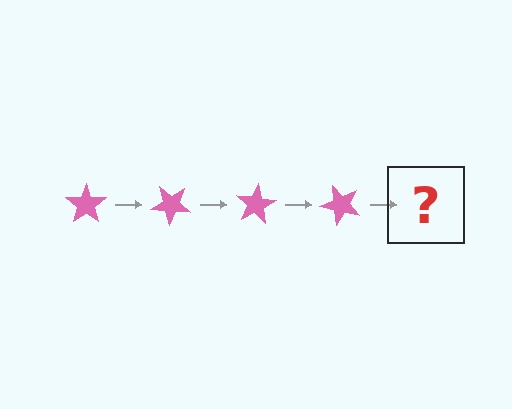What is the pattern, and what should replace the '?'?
The pattern is that the star rotates 40 degrees each step. The '?' should be a pink star rotated 160 degrees.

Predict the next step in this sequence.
The next step is a pink star rotated 160 degrees.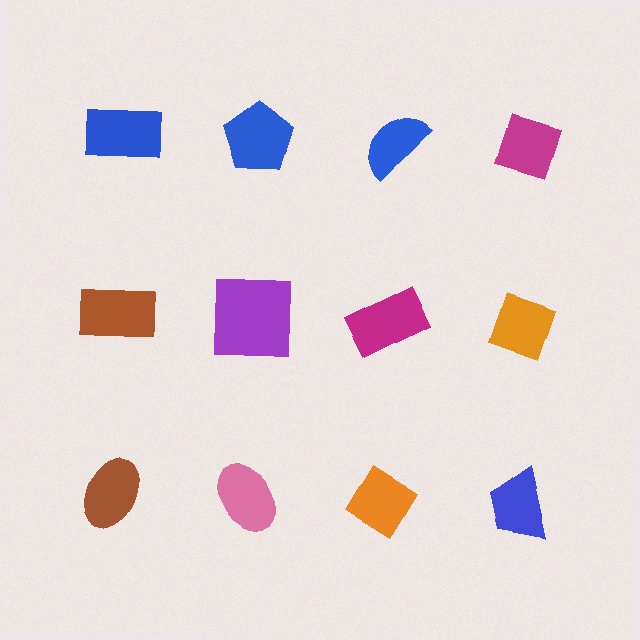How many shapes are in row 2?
4 shapes.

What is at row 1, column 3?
A blue semicircle.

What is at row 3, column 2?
A pink ellipse.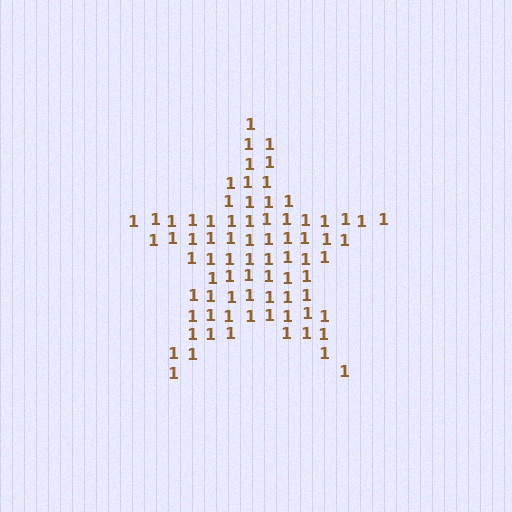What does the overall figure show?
The overall figure shows a star.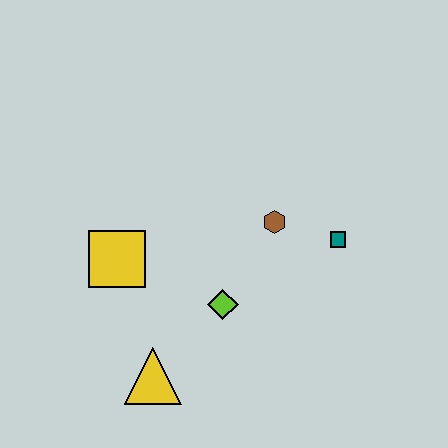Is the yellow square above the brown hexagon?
No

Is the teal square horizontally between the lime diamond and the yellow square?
No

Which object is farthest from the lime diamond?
The teal square is farthest from the lime diamond.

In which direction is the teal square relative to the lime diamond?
The teal square is to the right of the lime diamond.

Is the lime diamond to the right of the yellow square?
Yes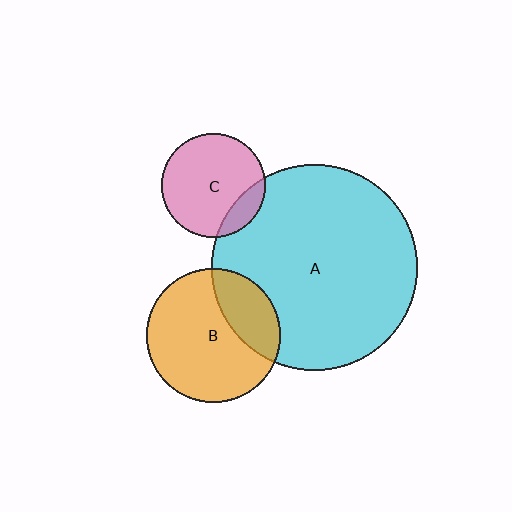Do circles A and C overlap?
Yes.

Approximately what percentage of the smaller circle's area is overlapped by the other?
Approximately 15%.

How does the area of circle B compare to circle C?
Approximately 1.6 times.